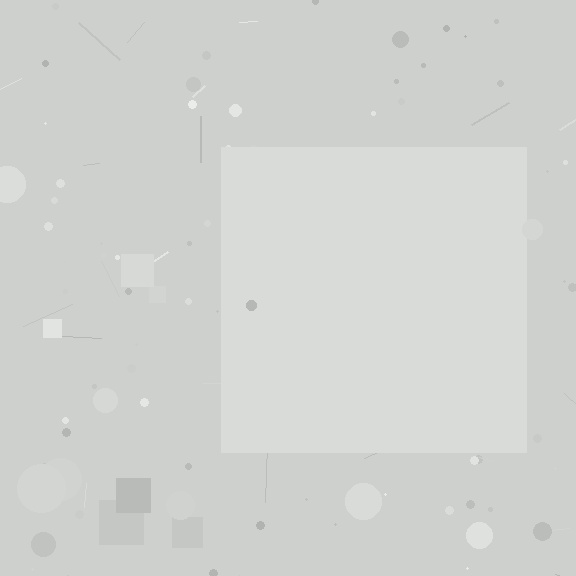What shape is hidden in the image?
A square is hidden in the image.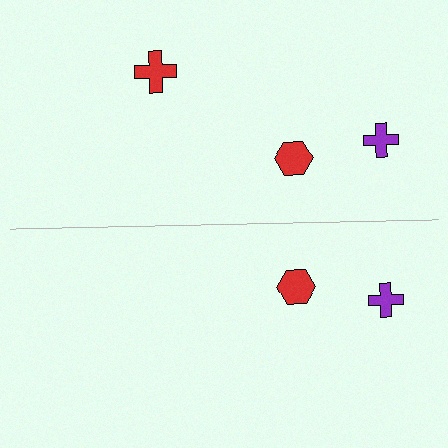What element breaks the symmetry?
A red cross is missing from the bottom side.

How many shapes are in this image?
There are 5 shapes in this image.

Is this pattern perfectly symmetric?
No, the pattern is not perfectly symmetric. A red cross is missing from the bottom side.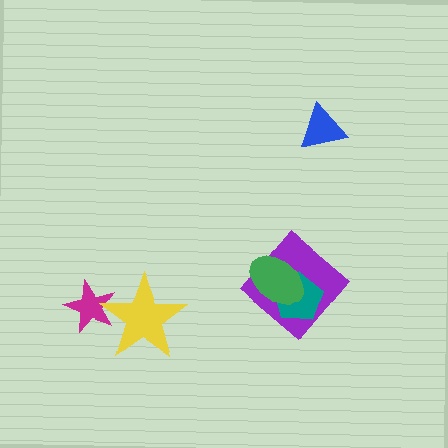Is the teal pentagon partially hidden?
Yes, it is partially covered by another shape.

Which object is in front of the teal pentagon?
The green ellipse is in front of the teal pentagon.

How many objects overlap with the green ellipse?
2 objects overlap with the green ellipse.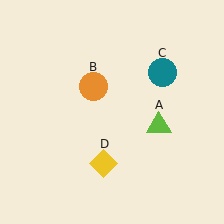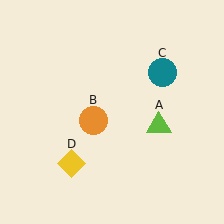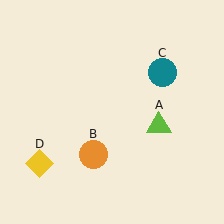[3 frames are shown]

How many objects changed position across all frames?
2 objects changed position: orange circle (object B), yellow diamond (object D).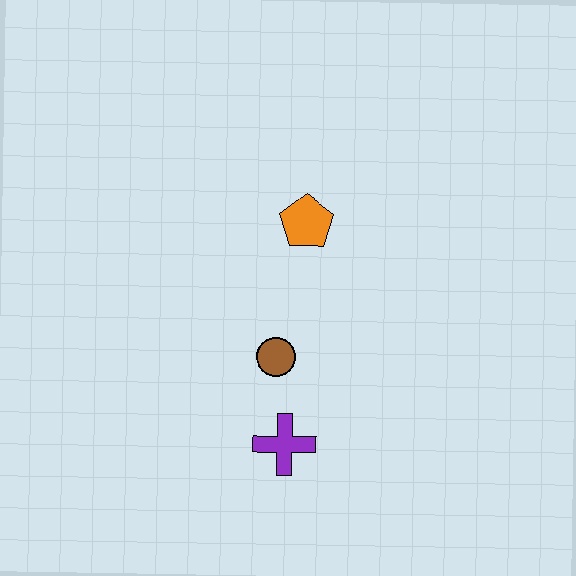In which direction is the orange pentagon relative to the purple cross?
The orange pentagon is above the purple cross.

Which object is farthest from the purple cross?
The orange pentagon is farthest from the purple cross.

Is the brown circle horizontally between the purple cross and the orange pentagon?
No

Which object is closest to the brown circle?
The purple cross is closest to the brown circle.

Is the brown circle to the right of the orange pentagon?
No